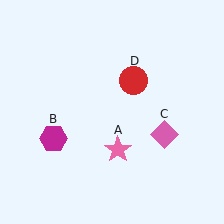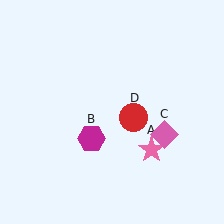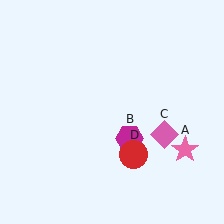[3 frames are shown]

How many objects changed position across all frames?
3 objects changed position: pink star (object A), magenta hexagon (object B), red circle (object D).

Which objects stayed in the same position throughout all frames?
Pink diamond (object C) remained stationary.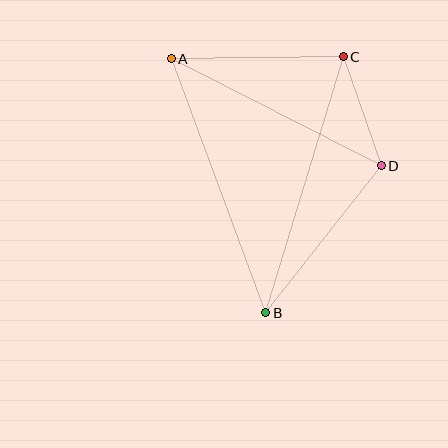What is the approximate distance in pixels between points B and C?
The distance between B and C is approximately 267 pixels.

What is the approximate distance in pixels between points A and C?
The distance between A and C is approximately 172 pixels.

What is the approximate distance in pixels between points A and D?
The distance between A and D is approximately 236 pixels.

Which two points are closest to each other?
Points C and D are closest to each other.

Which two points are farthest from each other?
Points A and B are farthest from each other.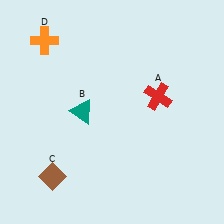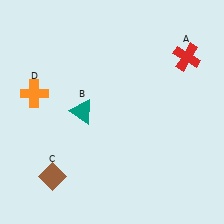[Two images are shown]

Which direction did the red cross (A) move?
The red cross (A) moved up.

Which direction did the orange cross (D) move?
The orange cross (D) moved down.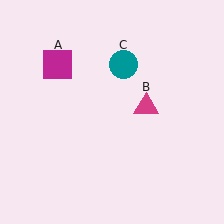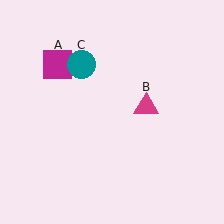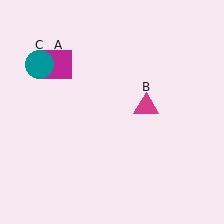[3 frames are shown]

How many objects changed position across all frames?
1 object changed position: teal circle (object C).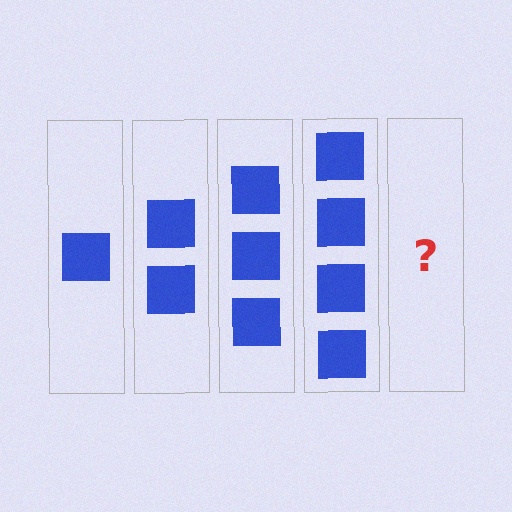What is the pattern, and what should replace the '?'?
The pattern is that each step adds one more square. The '?' should be 5 squares.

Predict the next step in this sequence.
The next step is 5 squares.